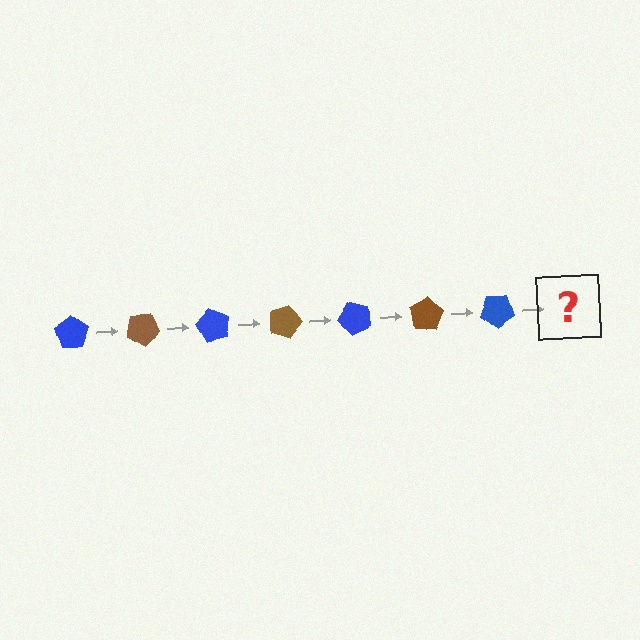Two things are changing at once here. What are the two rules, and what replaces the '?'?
The two rules are that it rotates 30 degrees each step and the color cycles through blue and brown. The '?' should be a brown pentagon, rotated 210 degrees from the start.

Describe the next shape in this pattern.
It should be a brown pentagon, rotated 210 degrees from the start.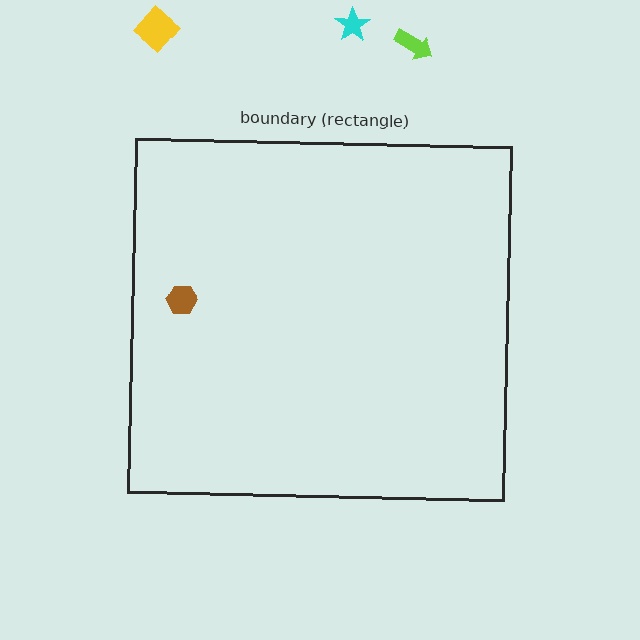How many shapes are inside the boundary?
1 inside, 3 outside.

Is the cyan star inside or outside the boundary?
Outside.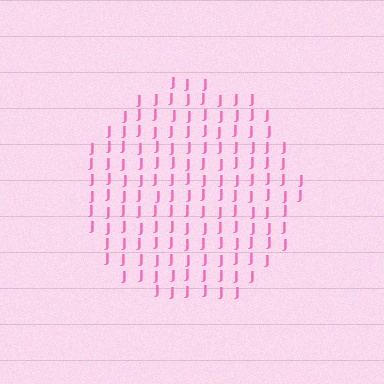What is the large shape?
The large shape is a circle.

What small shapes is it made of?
It is made of small letter J's.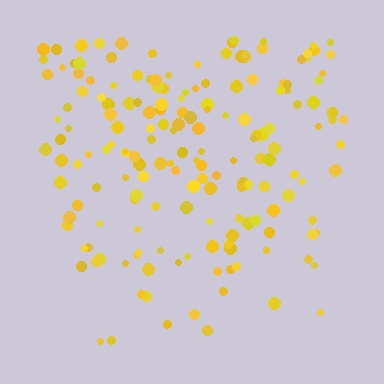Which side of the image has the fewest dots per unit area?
The bottom.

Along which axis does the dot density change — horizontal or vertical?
Vertical.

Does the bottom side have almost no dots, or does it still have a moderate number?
Still a moderate number, just noticeably fewer than the top.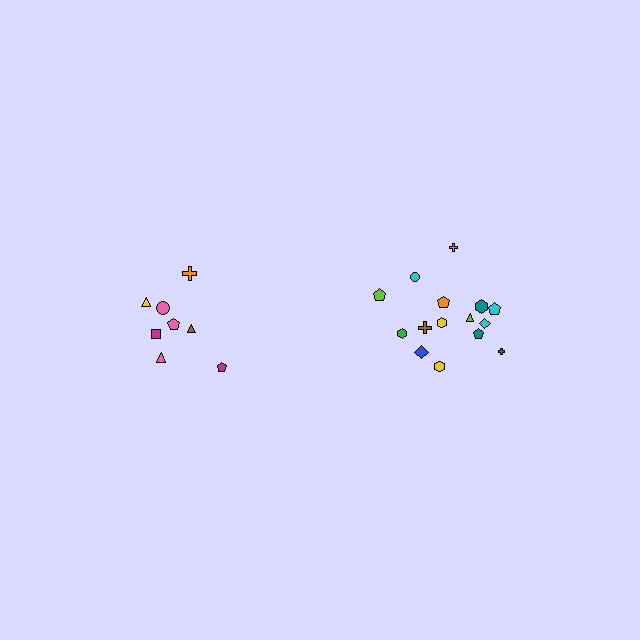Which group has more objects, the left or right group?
The right group.